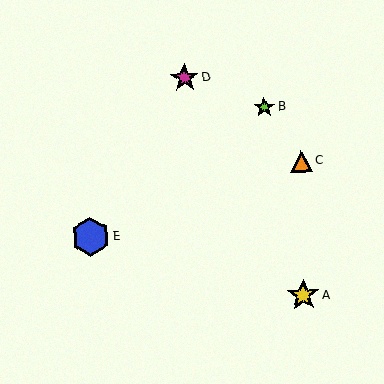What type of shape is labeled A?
Shape A is a yellow star.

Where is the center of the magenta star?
The center of the magenta star is at (185, 78).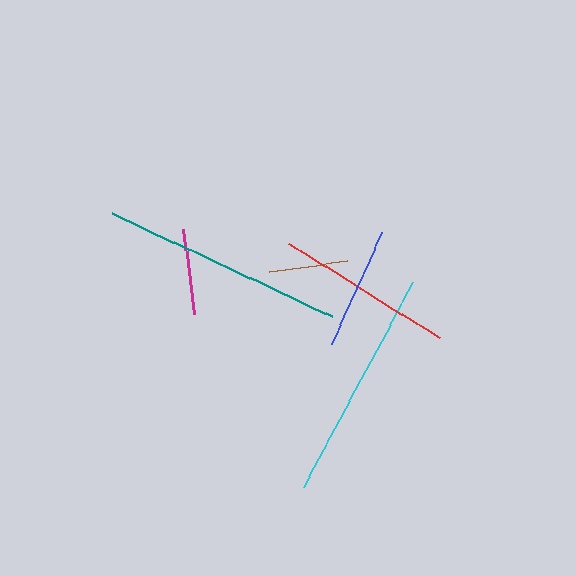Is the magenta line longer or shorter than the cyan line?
The cyan line is longer than the magenta line.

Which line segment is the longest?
The teal line is the longest at approximately 243 pixels.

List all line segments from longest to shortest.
From longest to shortest: teal, cyan, red, blue, magenta, brown.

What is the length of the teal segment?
The teal segment is approximately 243 pixels long.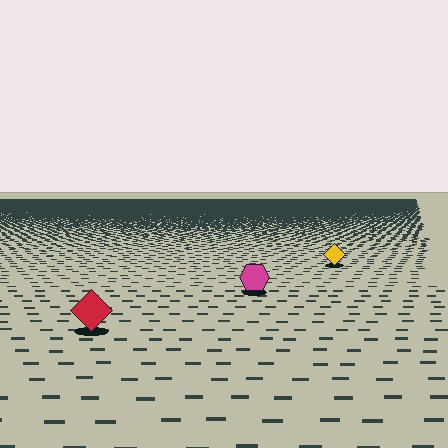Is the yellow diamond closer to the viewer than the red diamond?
No. The red diamond is closer — you can tell from the texture gradient: the ground texture is coarser near it.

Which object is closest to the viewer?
The red diamond is closest. The texture marks near it are larger and more spread out.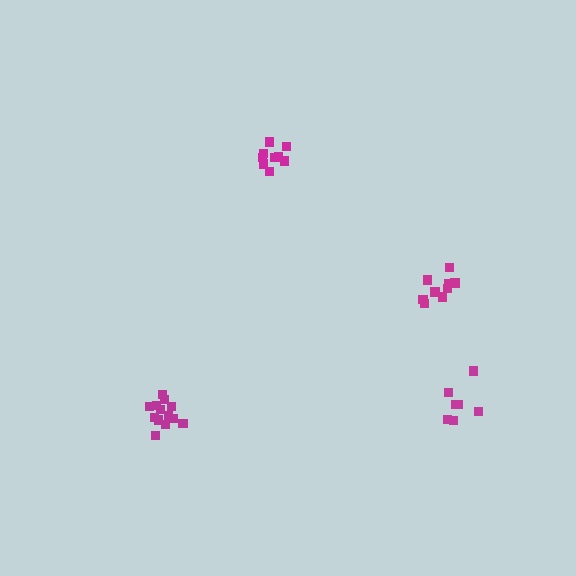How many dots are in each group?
Group 1: 9 dots, Group 2: 9 dots, Group 3: 13 dots, Group 4: 7 dots (38 total).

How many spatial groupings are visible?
There are 4 spatial groupings.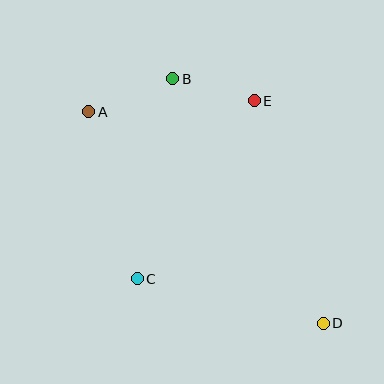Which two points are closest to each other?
Points B and E are closest to each other.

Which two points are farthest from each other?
Points A and D are farthest from each other.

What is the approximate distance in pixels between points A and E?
The distance between A and E is approximately 166 pixels.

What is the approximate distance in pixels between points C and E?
The distance between C and E is approximately 213 pixels.